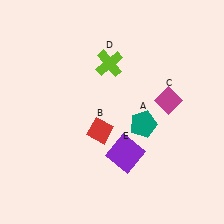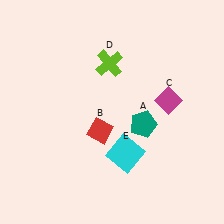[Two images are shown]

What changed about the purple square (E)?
In Image 1, E is purple. In Image 2, it changed to cyan.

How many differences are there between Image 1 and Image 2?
There is 1 difference between the two images.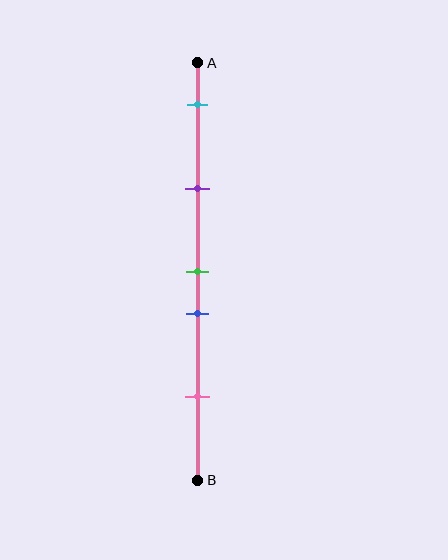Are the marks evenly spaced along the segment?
No, the marks are not evenly spaced.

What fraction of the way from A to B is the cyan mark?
The cyan mark is approximately 10% (0.1) of the way from A to B.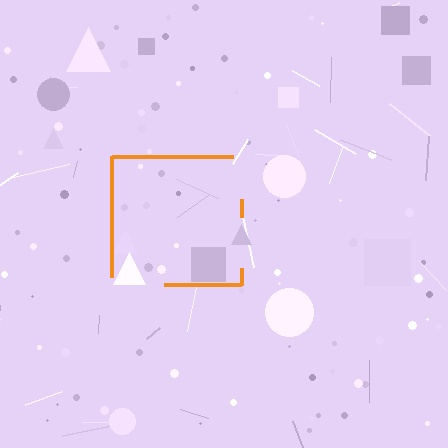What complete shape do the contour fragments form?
The contour fragments form a square.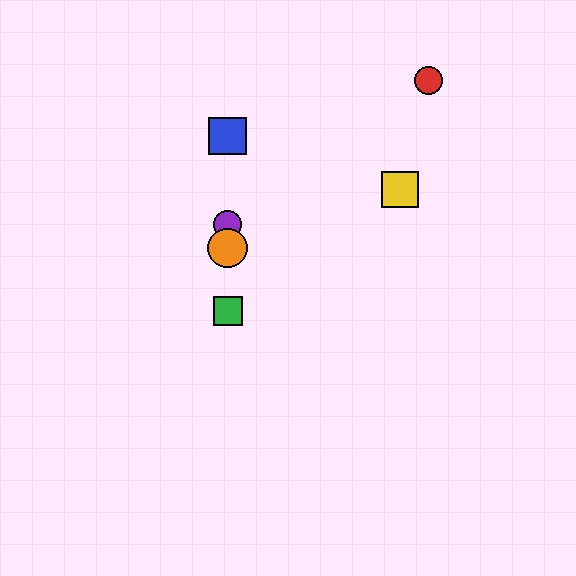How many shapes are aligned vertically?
4 shapes (the blue square, the green square, the purple circle, the orange circle) are aligned vertically.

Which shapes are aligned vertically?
The blue square, the green square, the purple circle, the orange circle are aligned vertically.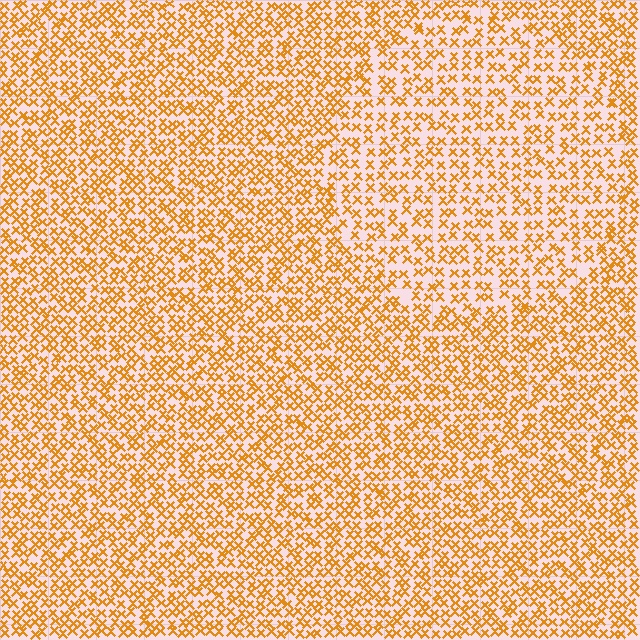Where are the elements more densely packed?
The elements are more densely packed outside the circle boundary.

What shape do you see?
I see a circle.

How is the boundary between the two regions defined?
The boundary is defined by a change in element density (approximately 1.5x ratio). All elements are the same color, size, and shape.